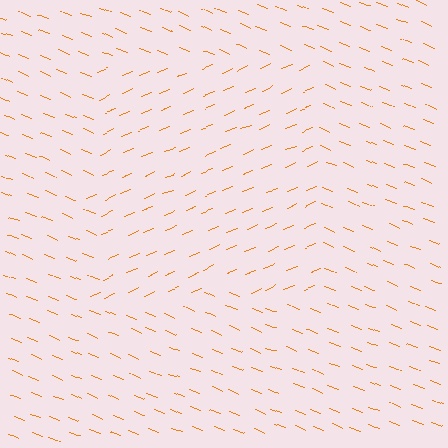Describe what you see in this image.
The image is filled with small orange line segments. A rectangle region in the image has lines oriented differently from the surrounding lines, creating a visible texture boundary.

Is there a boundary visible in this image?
Yes, there is a texture boundary formed by a change in line orientation.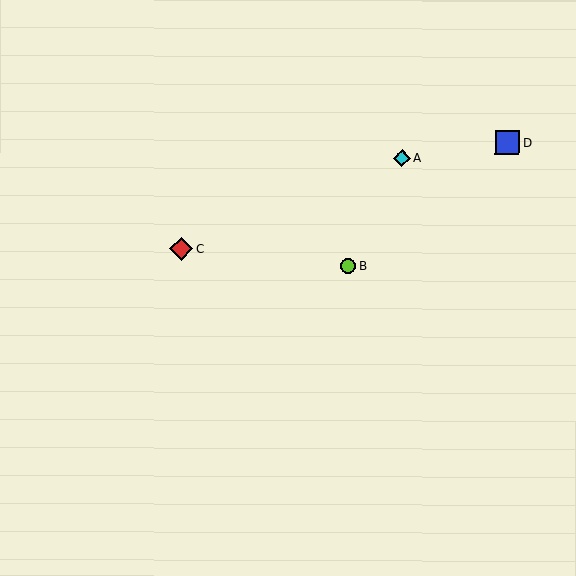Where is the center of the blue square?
The center of the blue square is at (507, 142).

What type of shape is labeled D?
Shape D is a blue square.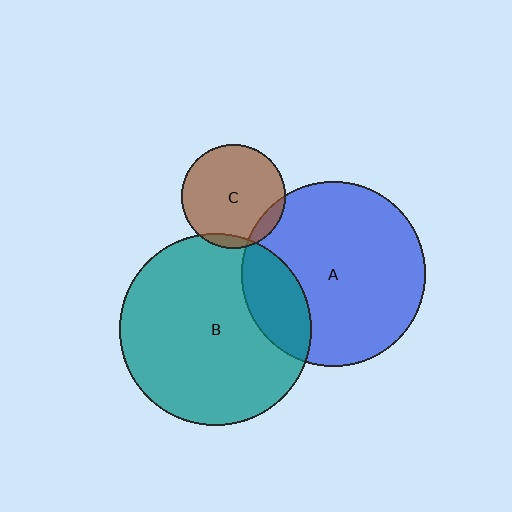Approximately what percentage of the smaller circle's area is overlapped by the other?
Approximately 5%.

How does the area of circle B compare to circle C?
Approximately 3.4 times.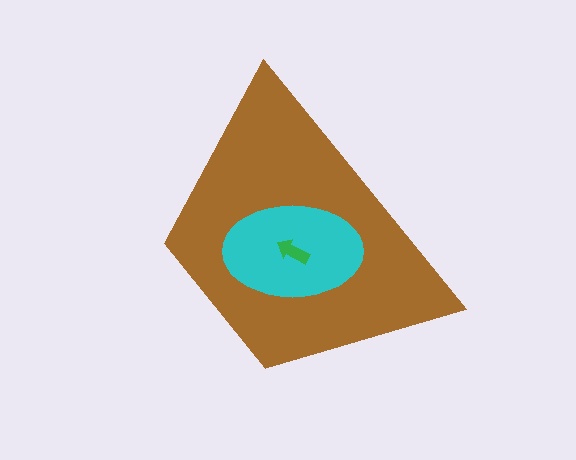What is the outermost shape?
The brown trapezoid.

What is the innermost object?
The green arrow.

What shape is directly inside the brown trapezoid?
The cyan ellipse.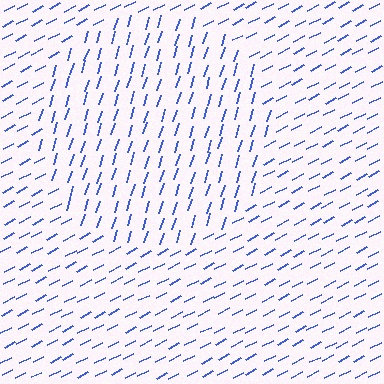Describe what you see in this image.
The image is filled with small blue line segments. A circle region in the image has lines oriented differently from the surrounding lines, creating a visible texture boundary.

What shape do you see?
I see a circle.